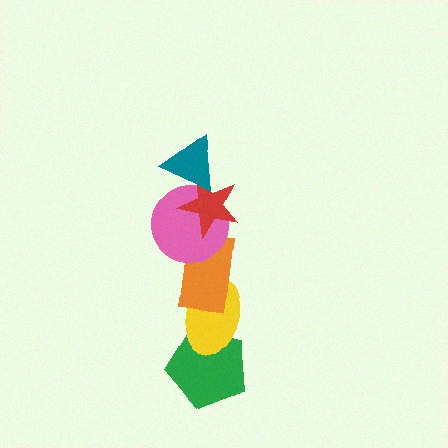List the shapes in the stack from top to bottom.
From top to bottom: the teal triangle, the red star, the pink circle, the orange rectangle, the yellow ellipse, the green pentagon.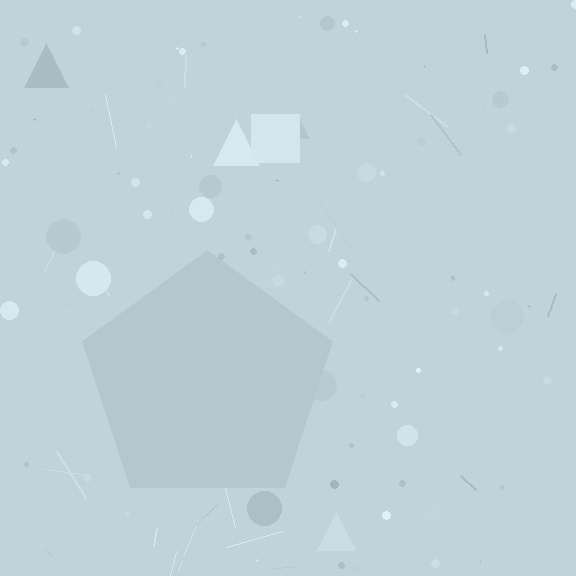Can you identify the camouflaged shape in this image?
The camouflaged shape is a pentagon.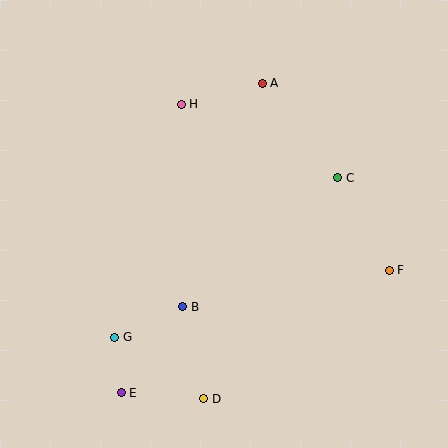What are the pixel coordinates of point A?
Point A is at (262, 83).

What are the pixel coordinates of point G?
Point G is at (115, 337).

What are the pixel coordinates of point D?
Point D is at (204, 399).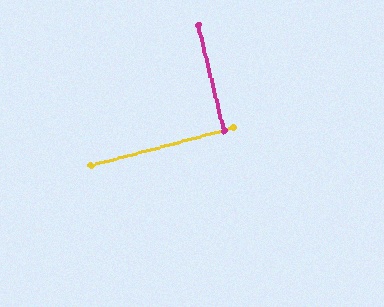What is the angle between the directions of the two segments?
Approximately 89 degrees.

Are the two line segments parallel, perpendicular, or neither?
Perpendicular — they meet at approximately 89°.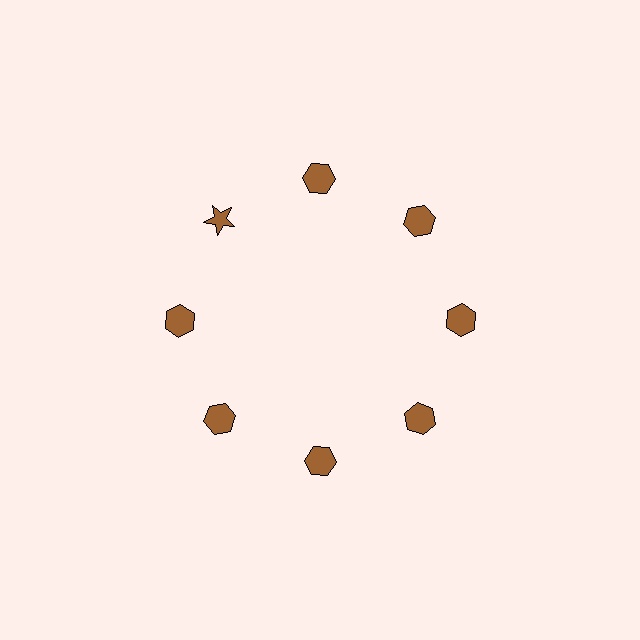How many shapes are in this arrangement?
There are 8 shapes arranged in a ring pattern.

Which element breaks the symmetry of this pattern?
The brown star at roughly the 10 o'clock position breaks the symmetry. All other shapes are brown hexagons.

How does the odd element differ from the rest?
It has a different shape: star instead of hexagon.